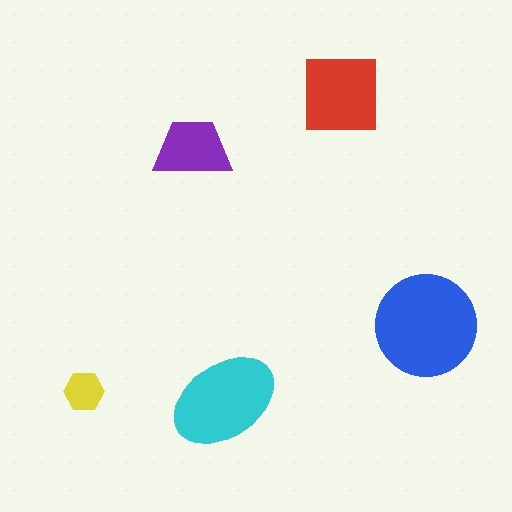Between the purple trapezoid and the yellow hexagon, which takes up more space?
The purple trapezoid.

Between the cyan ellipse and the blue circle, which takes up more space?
The blue circle.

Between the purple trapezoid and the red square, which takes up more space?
The red square.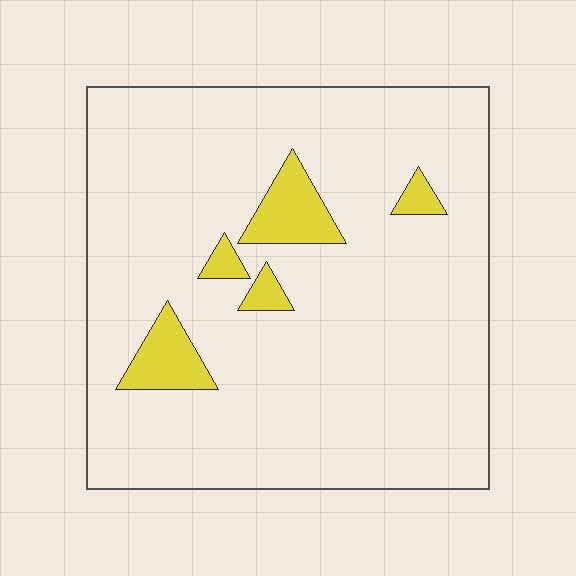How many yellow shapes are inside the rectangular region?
5.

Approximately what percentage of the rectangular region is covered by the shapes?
Approximately 10%.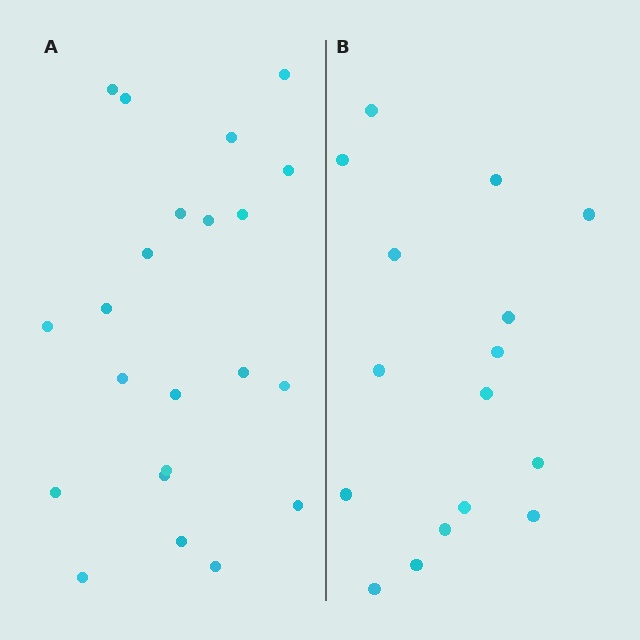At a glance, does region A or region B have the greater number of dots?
Region A (the left region) has more dots.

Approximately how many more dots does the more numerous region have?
Region A has about 6 more dots than region B.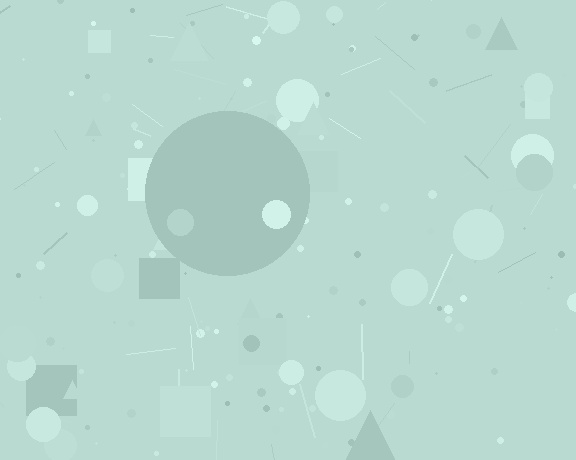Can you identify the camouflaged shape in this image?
The camouflaged shape is a circle.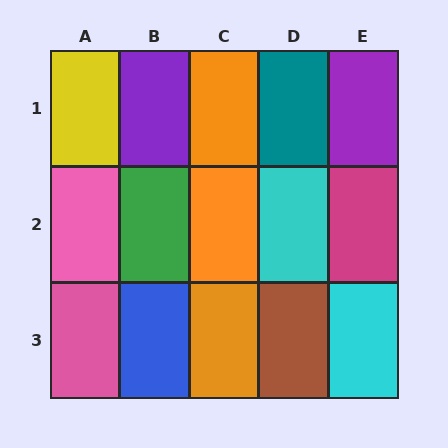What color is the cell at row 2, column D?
Cyan.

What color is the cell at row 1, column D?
Teal.